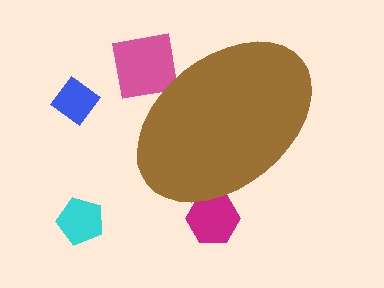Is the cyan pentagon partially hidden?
No, the cyan pentagon is fully visible.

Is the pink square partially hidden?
Yes, the pink square is partially hidden behind the brown ellipse.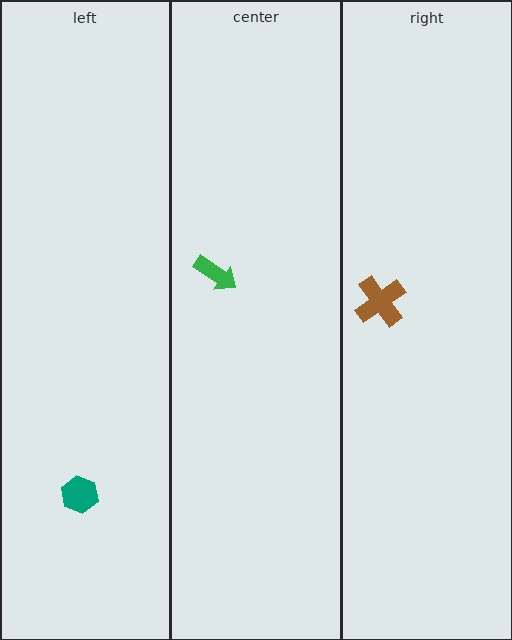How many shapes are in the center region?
1.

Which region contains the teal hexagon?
The left region.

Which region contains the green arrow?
The center region.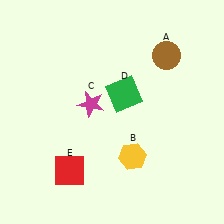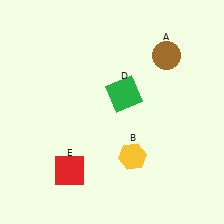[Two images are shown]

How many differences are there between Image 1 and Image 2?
There is 1 difference between the two images.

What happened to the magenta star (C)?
The magenta star (C) was removed in Image 2. It was in the top-left area of Image 1.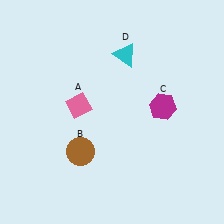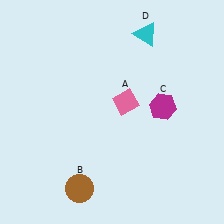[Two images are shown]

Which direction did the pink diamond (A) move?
The pink diamond (A) moved right.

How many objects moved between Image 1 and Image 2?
3 objects moved between the two images.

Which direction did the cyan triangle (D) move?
The cyan triangle (D) moved up.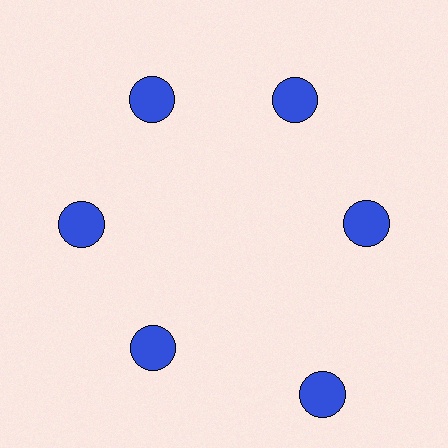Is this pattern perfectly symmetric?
No. The 6 blue circles are arranged in a ring, but one element near the 5 o'clock position is pushed outward from the center, breaking the 6-fold rotational symmetry.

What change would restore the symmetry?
The symmetry would be restored by moving it inward, back onto the ring so that all 6 circles sit at equal angles and equal distance from the center.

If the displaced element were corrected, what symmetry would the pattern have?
It would have 6-fold rotational symmetry — the pattern would map onto itself every 60 degrees.